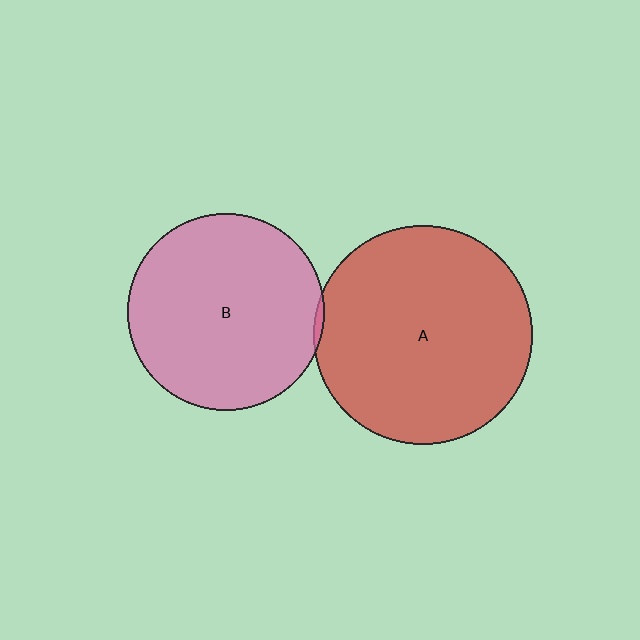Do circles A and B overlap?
Yes.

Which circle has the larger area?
Circle A (red).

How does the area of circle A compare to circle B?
Approximately 1.2 times.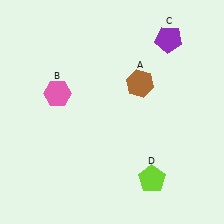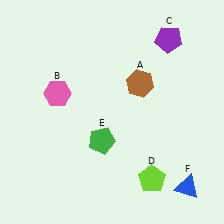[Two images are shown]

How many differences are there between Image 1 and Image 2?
There are 2 differences between the two images.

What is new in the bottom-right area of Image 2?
A blue triangle (F) was added in the bottom-right area of Image 2.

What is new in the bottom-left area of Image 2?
A green pentagon (E) was added in the bottom-left area of Image 2.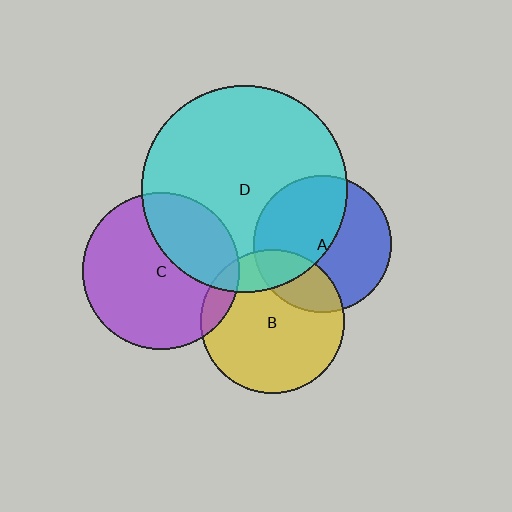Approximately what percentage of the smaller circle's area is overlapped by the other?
Approximately 30%.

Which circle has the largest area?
Circle D (cyan).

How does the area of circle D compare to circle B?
Approximately 2.1 times.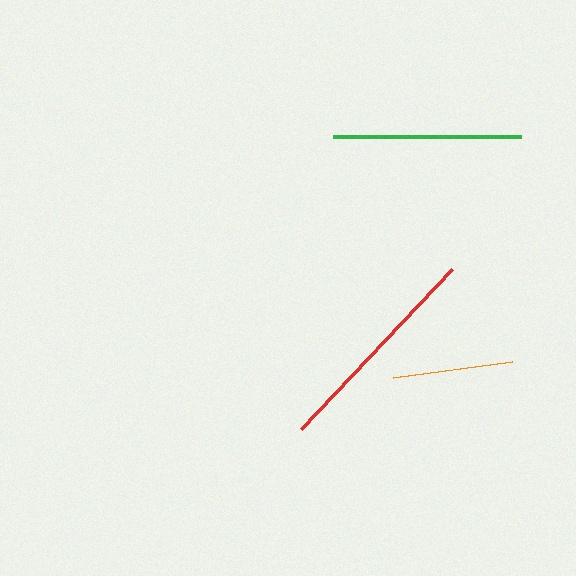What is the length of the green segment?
The green segment is approximately 188 pixels long.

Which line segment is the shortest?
The orange line is the shortest at approximately 120 pixels.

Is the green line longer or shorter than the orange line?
The green line is longer than the orange line.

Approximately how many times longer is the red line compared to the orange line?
The red line is approximately 1.8 times the length of the orange line.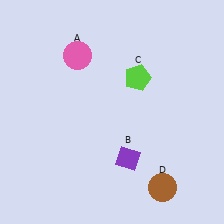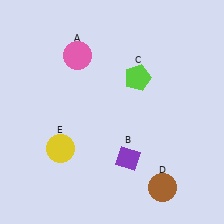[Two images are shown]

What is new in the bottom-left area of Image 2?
A yellow circle (E) was added in the bottom-left area of Image 2.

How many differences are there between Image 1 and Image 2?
There is 1 difference between the two images.